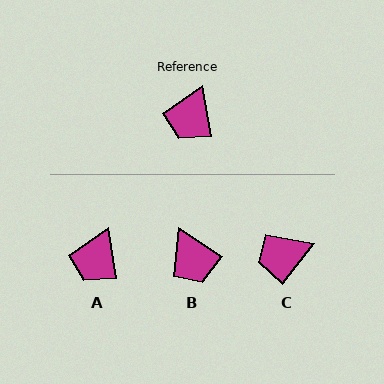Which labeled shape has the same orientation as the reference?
A.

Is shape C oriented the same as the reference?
No, it is off by about 46 degrees.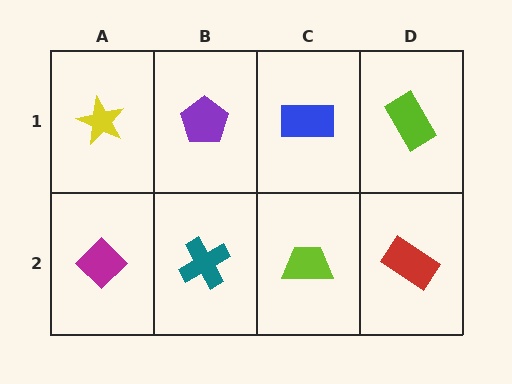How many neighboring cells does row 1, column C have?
3.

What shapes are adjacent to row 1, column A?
A magenta diamond (row 2, column A), a purple pentagon (row 1, column B).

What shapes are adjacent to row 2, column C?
A blue rectangle (row 1, column C), a teal cross (row 2, column B), a red rectangle (row 2, column D).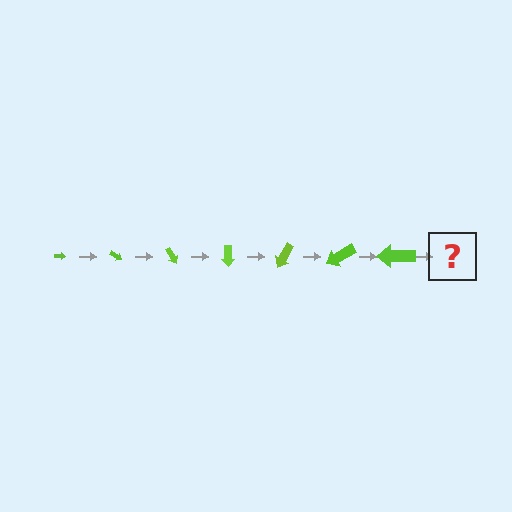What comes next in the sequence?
The next element should be an arrow, larger than the previous one and rotated 210 degrees from the start.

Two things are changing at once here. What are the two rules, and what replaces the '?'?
The two rules are that the arrow grows larger each step and it rotates 30 degrees each step. The '?' should be an arrow, larger than the previous one and rotated 210 degrees from the start.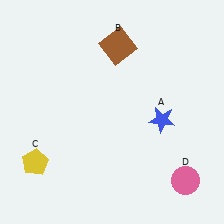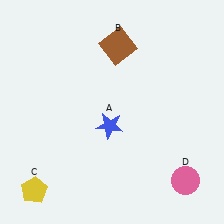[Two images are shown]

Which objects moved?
The objects that moved are: the blue star (A), the yellow pentagon (C).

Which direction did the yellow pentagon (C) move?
The yellow pentagon (C) moved down.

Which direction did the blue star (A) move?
The blue star (A) moved left.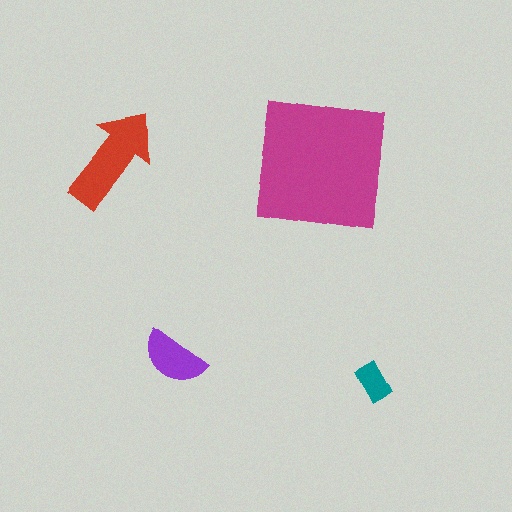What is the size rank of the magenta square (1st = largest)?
1st.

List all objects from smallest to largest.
The teal rectangle, the purple semicircle, the red arrow, the magenta square.